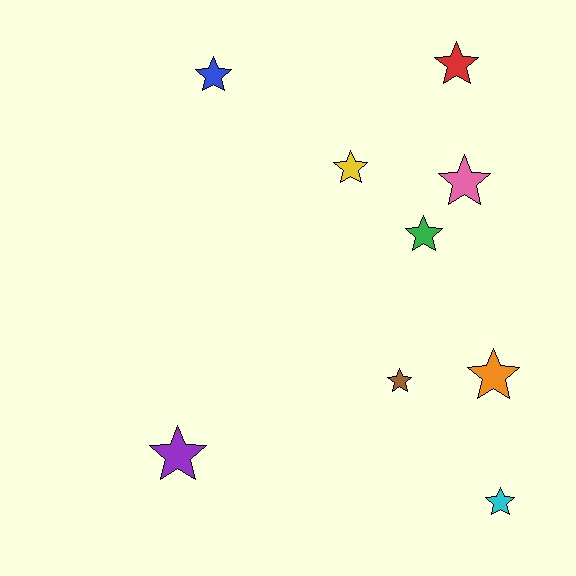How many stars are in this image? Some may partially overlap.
There are 9 stars.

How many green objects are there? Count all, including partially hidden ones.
There is 1 green object.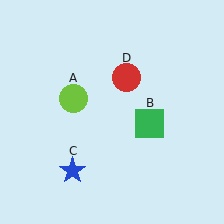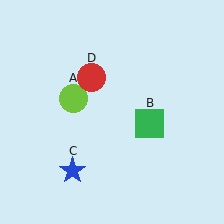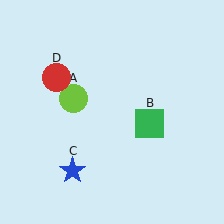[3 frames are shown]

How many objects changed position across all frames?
1 object changed position: red circle (object D).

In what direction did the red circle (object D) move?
The red circle (object D) moved left.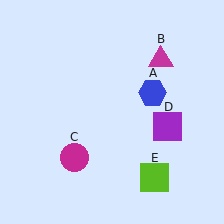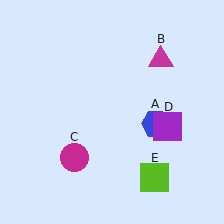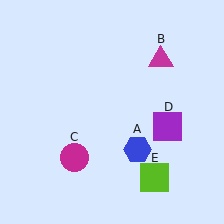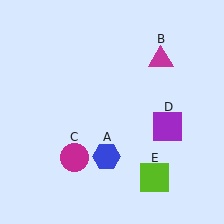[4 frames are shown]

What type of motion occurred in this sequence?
The blue hexagon (object A) rotated clockwise around the center of the scene.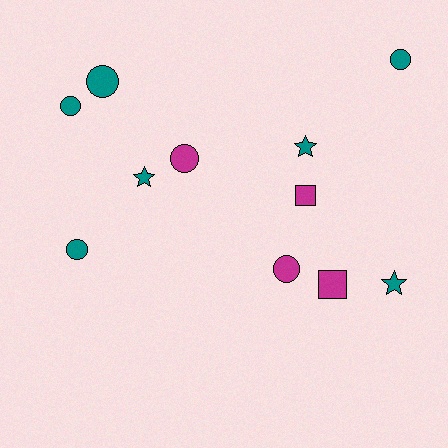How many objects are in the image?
There are 11 objects.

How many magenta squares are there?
There are 2 magenta squares.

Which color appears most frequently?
Teal, with 7 objects.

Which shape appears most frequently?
Circle, with 6 objects.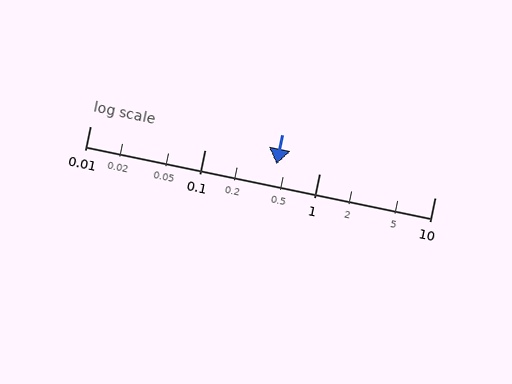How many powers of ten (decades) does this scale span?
The scale spans 3 decades, from 0.01 to 10.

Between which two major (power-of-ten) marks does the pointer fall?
The pointer is between 0.1 and 1.